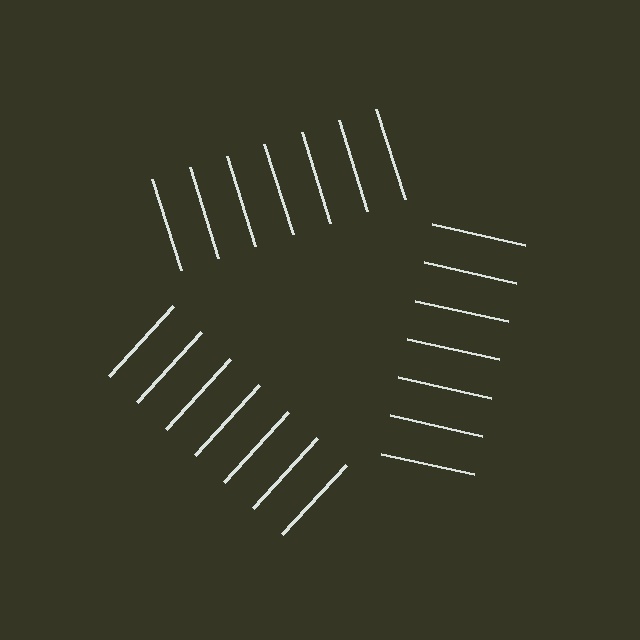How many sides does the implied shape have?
3 sides — the line-ends trace a triangle.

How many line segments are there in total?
21 — 7 along each of the 3 edges.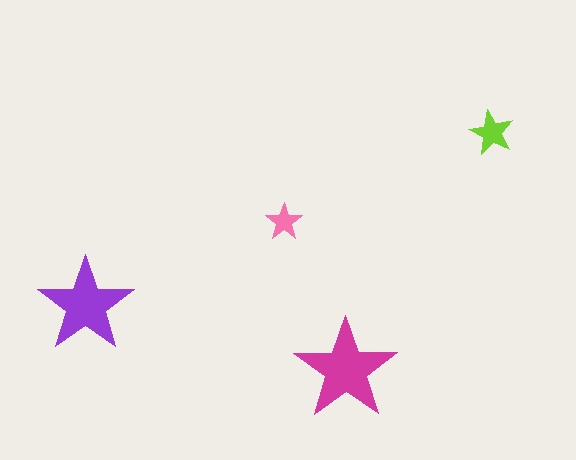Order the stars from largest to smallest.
the magenta one, the purple one, the lime one, the pink one.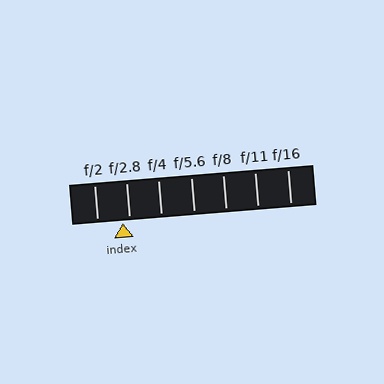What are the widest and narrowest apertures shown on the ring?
The widest aperture shown is f/2 and the narrowest is f/16.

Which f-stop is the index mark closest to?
The index mark is closest to f/2.8.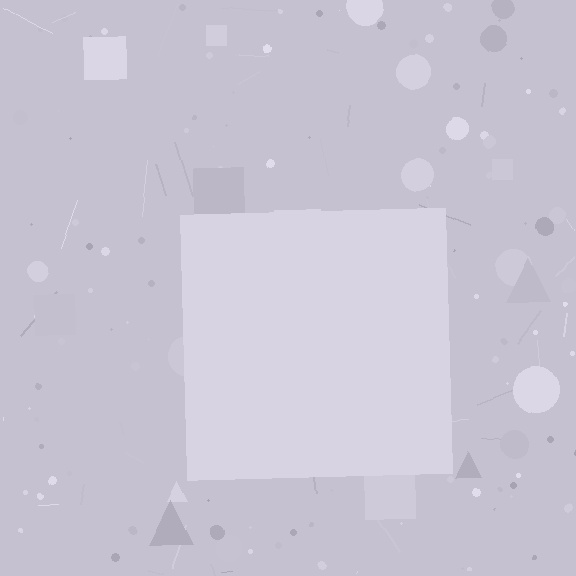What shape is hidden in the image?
A square is hidden in the image.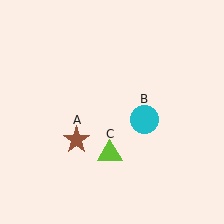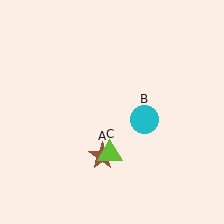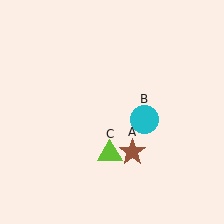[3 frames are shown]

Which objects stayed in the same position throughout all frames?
Cyan circle (object B) and lime triangle (object C) remained stationary.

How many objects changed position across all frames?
1 object changed position: brown star (object A).